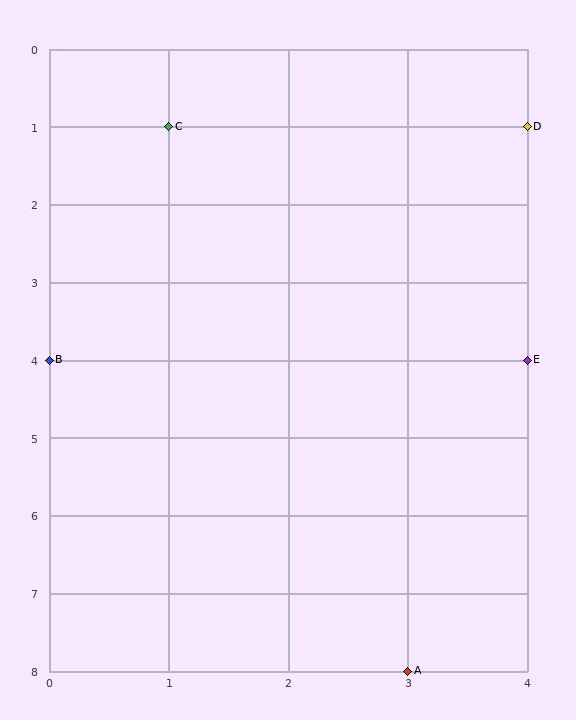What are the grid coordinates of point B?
Point B is at grid coordinates (0, 4).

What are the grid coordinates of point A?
Point A is at grid coordinates (3, 8).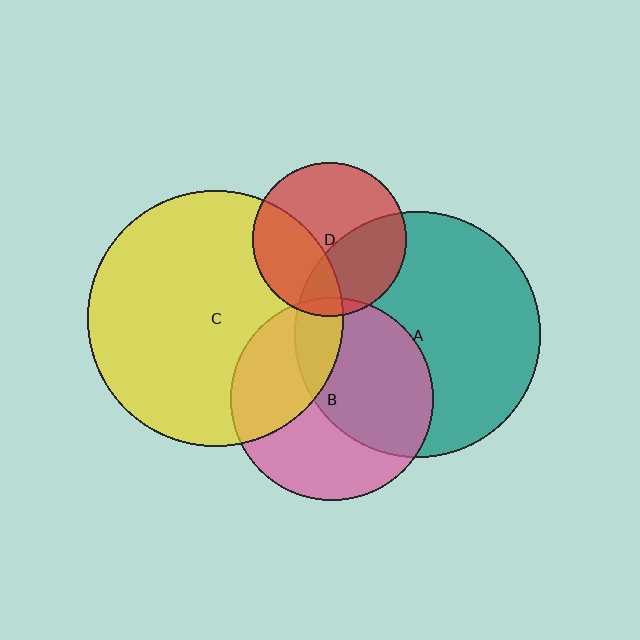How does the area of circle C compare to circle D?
Approximately 2.8 times.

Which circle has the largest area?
Circle C (yellow).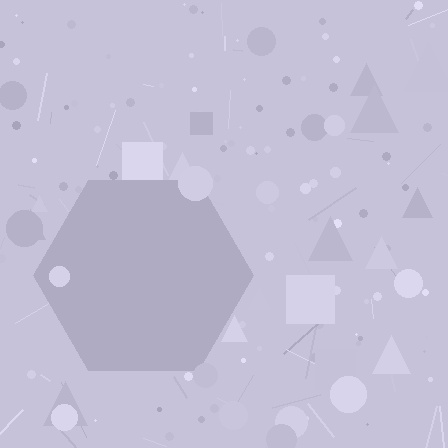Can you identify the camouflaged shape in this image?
The camouflaged shape is a hexagon.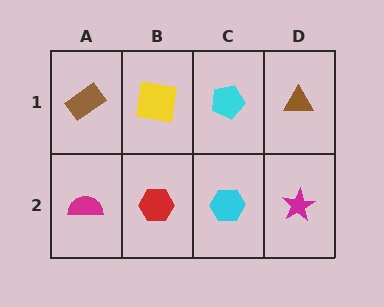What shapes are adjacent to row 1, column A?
A magenta semicircle (row 2, column A), a yellow square (row 1, column B).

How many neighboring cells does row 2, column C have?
3.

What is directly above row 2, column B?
A yellow square.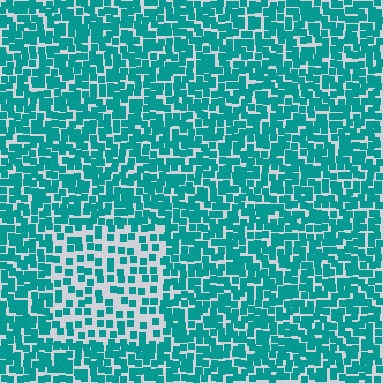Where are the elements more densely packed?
The elements are more densely packed outside the rectangle boundary.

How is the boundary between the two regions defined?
The boundary is defined by a change in element density (approximately 2.0x ratio). All elements are the same color, size, and shape.